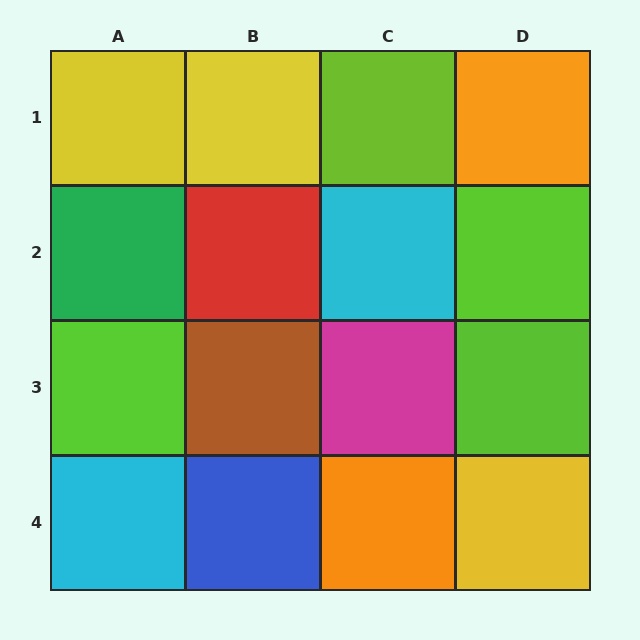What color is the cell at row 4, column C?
Orange.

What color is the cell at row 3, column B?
Brown.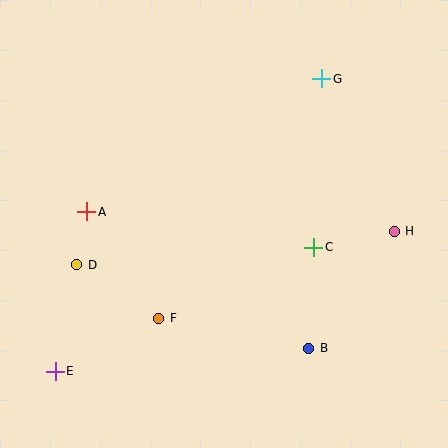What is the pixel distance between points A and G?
The distance between A and G is 270 pixels.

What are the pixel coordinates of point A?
Point A is at (87, 212).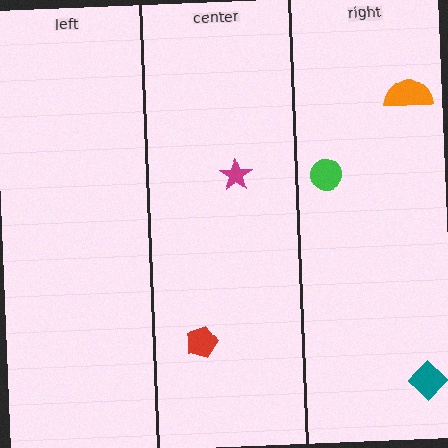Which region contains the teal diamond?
The right region.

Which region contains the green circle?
The right region.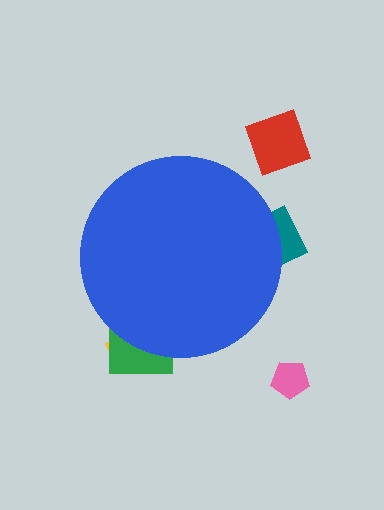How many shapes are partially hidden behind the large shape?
3 shapes are partially hidden.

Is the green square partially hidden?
Yes, the green square is partially hidden behind the blue circle.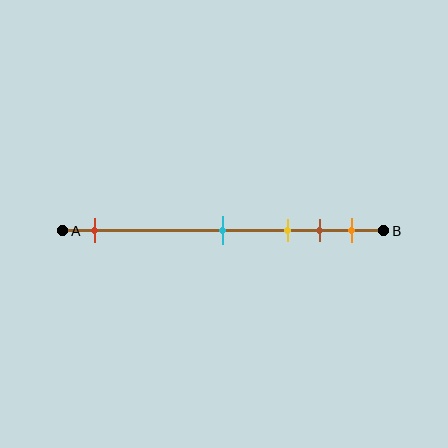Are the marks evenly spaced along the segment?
No, the marks are not evenly spaced.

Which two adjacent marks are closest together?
The brown and orange marks are the closest adjacent pair.